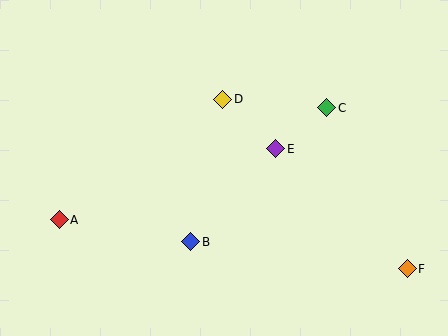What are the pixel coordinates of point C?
Point C is at (327, 108).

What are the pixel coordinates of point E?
Point E is at (276, 149).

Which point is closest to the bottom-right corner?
Point F is closest to the bottom-right corner.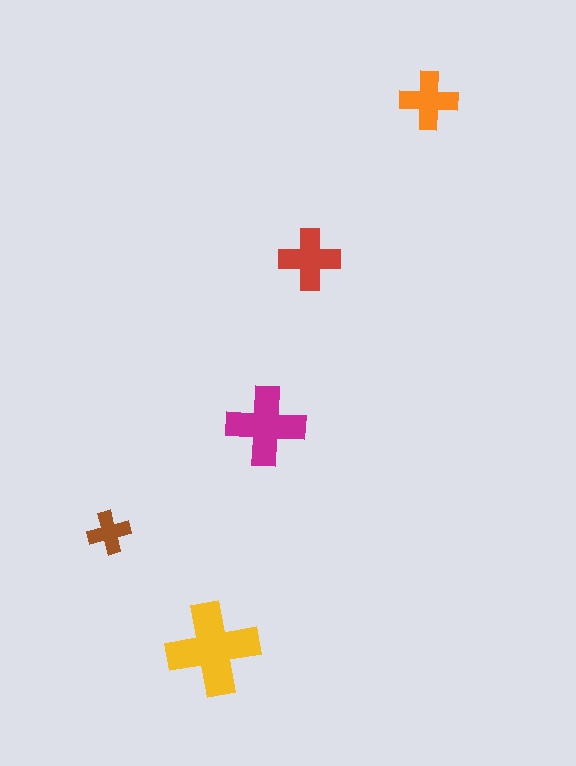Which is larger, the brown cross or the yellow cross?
The yellow one.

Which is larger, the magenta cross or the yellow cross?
The yellow one.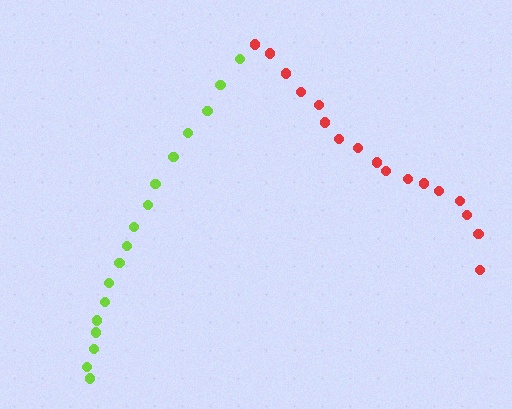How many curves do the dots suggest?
There are 2 distinct paths.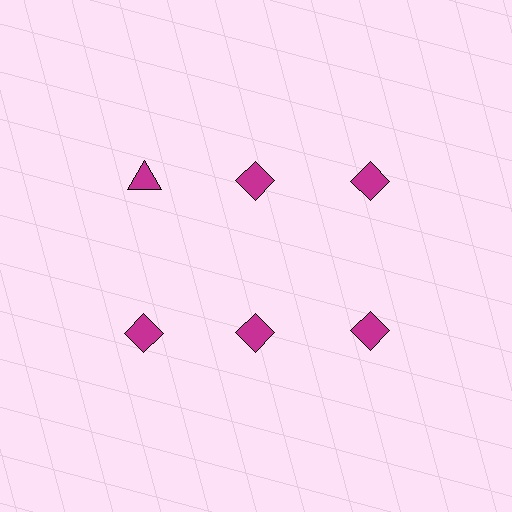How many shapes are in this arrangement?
There are 6 shapes arranged in a grid pattern.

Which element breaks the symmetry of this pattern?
The magenta triangle in the top row, leftmost column breaks the symmetry. All other shapes are magenta diamonds.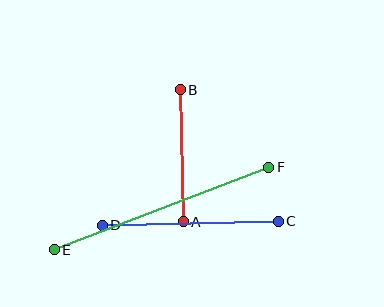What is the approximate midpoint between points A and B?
The midpoint is at approximately (182, 156) pixels.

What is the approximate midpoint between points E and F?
The midpoint is at approximately (162, 208) pixels.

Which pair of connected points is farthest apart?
Points E and F are farthest apart.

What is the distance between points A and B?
The distance is approximately 132 pixels.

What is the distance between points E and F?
The distance is approximately 230 pixels.